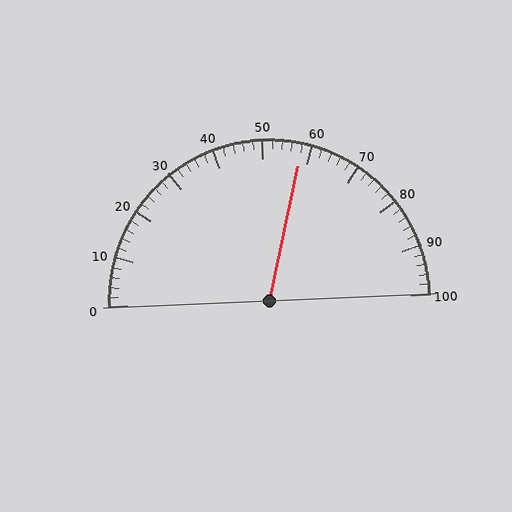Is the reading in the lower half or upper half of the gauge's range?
The reading is in the upper half of the range (0 to 100).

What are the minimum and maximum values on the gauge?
The gauge ranges from 0 to 100.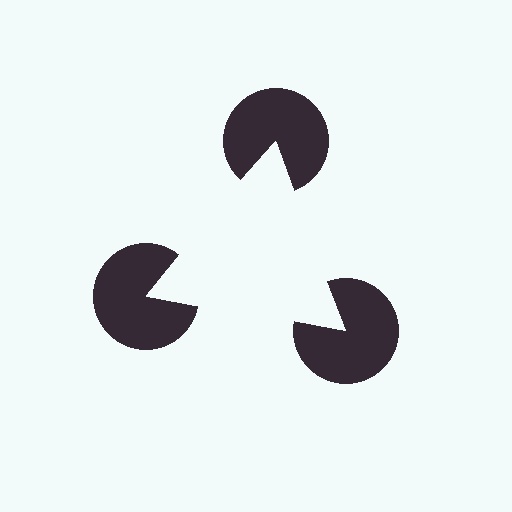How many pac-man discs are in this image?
There are 3 — one at each vertex of the illusory triangle.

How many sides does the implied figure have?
3 sides.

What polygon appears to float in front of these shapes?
An illusory triangle — its edges are inferred from the aligned wedge cuts in the pac-man discs, not physically drawn.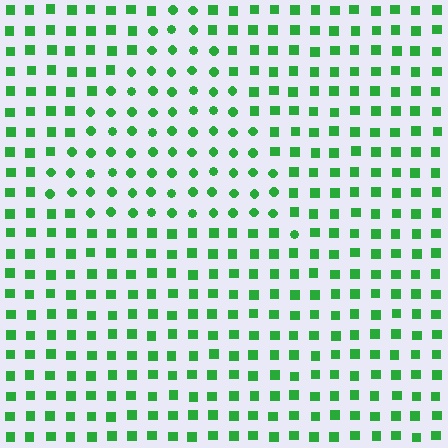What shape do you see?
I see a triangle.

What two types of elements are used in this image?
The image uses circles inside the triangle region and squares outside it.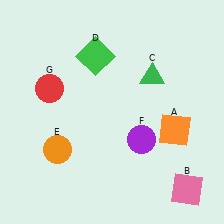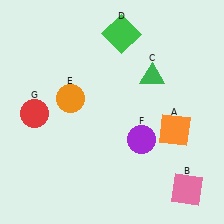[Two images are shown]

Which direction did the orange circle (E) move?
The orange circle (E) moved up.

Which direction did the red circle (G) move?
The red circle (G) moved down.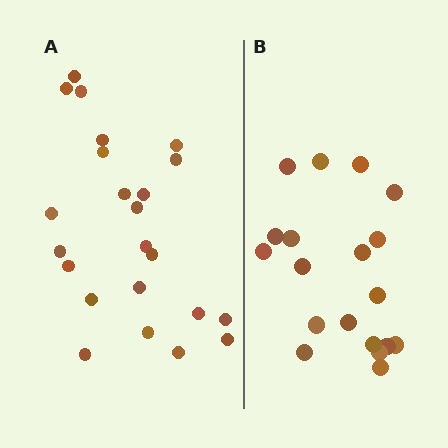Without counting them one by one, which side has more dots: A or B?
Region A (the left region) has more dots.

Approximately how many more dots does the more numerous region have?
Region A has about 4 more dots than region B.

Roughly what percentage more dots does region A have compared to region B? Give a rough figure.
About 20% more.